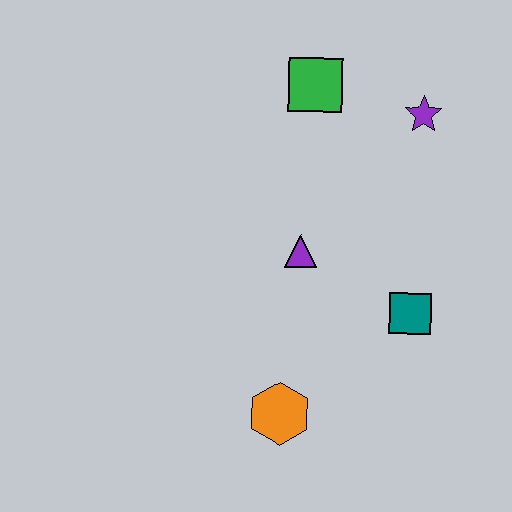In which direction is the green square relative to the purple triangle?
The green square is above the purple triangle.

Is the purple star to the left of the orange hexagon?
No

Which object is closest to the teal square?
The purple triangle is closest to the teal square.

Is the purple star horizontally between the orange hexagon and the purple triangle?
No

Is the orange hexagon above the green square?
No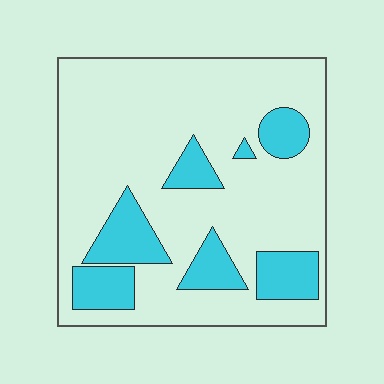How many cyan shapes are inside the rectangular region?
7.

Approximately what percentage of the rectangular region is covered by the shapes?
Approximately 20%.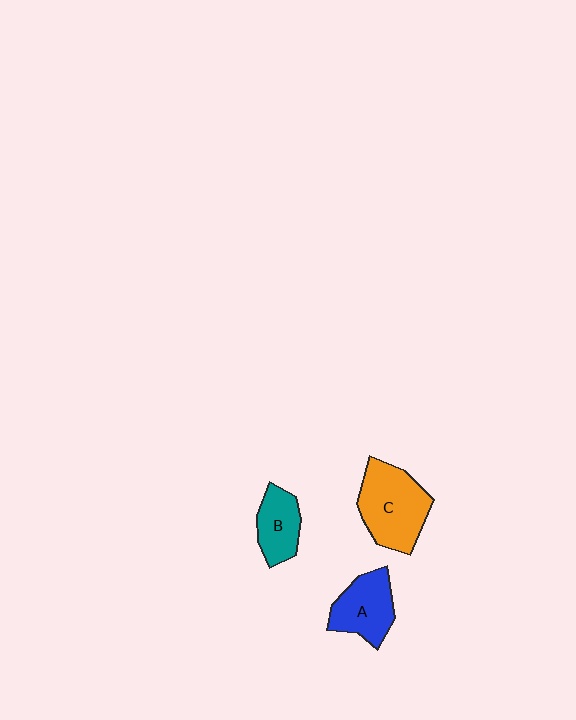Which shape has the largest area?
Shape C (orange).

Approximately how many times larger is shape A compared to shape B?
Approximately 1.3 times.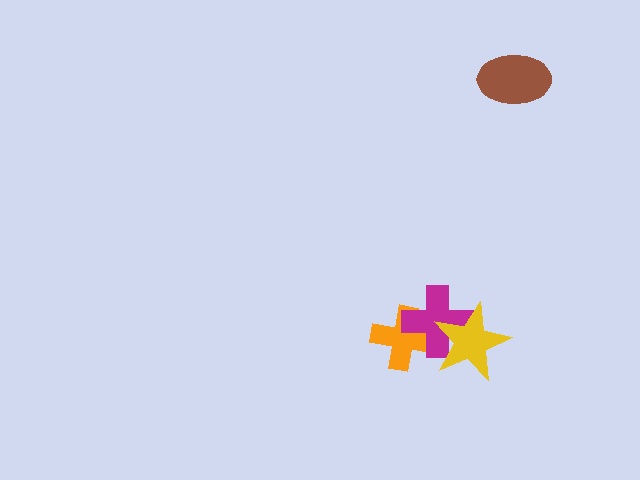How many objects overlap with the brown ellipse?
0 objects overlap with the brown ellipse.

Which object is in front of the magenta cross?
The yellow star is in front of the magenta cross.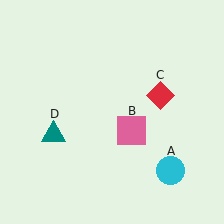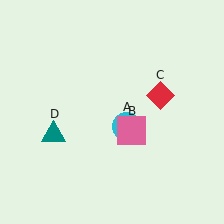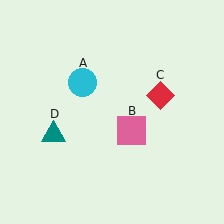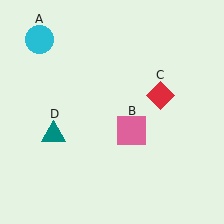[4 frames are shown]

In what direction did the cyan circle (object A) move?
The cyan circle (object A) moved up and to the left.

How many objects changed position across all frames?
1 object changed position: cyan circle (object A).